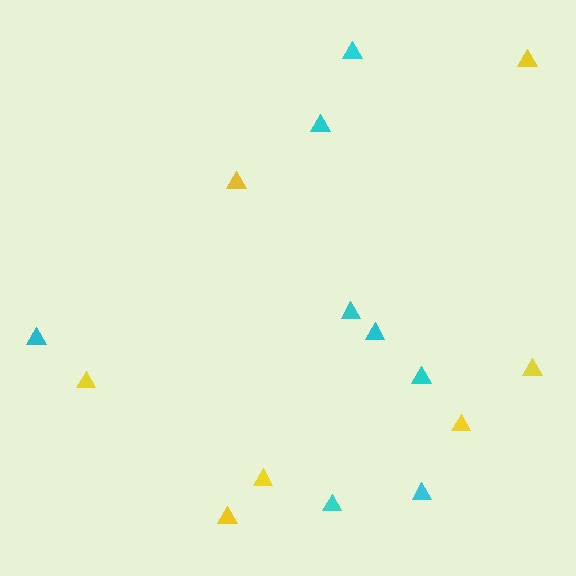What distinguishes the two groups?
There are 2 groups: one group of yellow triangles (7) and one group of cyan triangles (8).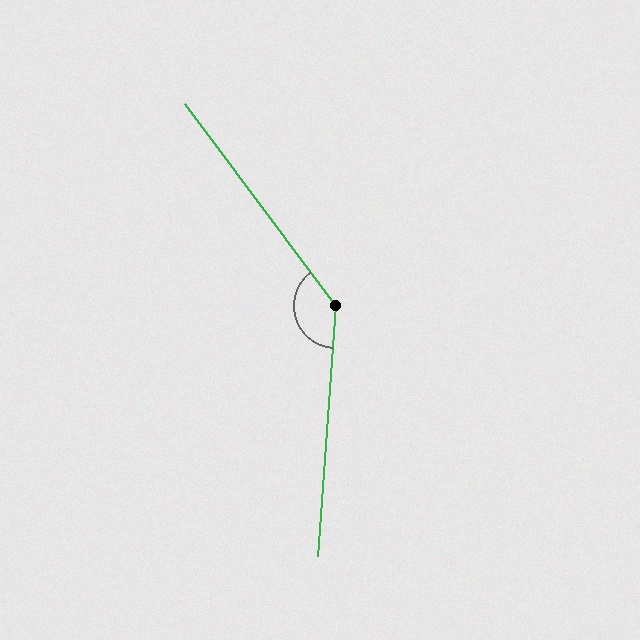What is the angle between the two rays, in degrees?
Approximately 139 degrees.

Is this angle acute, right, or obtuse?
It is obtuse.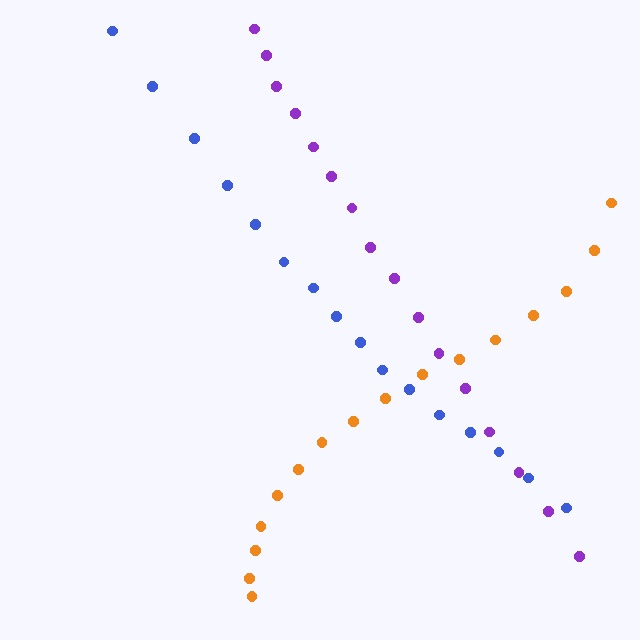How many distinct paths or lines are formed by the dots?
There are 3 distinct paths.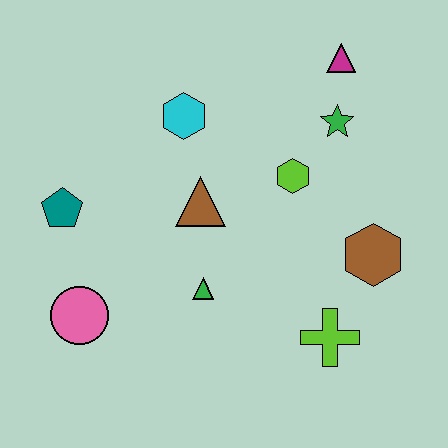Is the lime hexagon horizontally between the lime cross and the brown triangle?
Yes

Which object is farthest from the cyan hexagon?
The lime cross is farthest from the cyan hexagon.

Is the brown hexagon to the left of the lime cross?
No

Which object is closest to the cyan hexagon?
The brown triangle is closest to the cyan hexagon.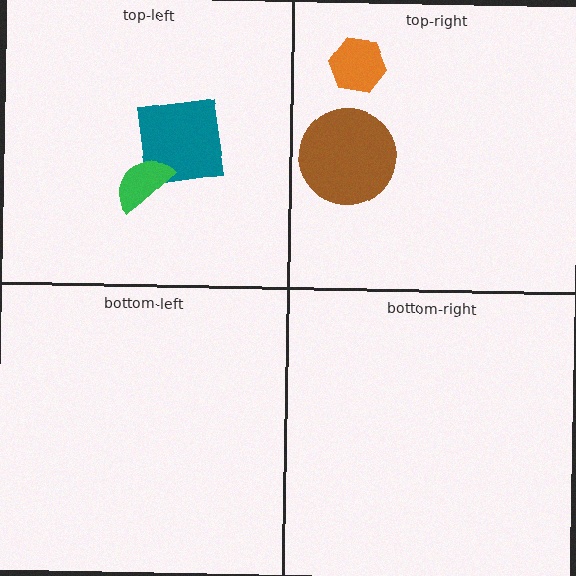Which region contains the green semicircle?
The top-left region.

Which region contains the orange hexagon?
The top-right region.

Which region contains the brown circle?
The top-right region.